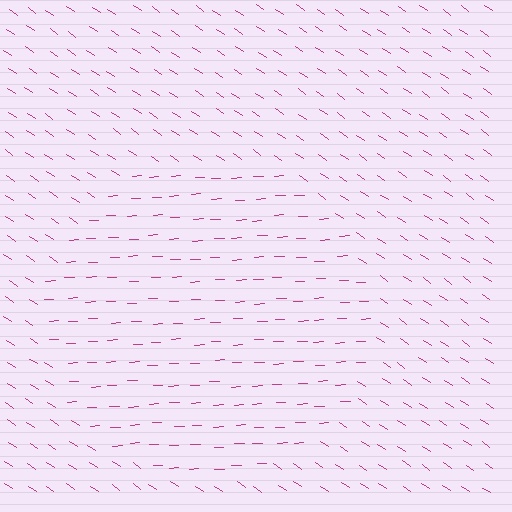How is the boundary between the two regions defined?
The boundary is defined purely by a change in line orientation (approximately 37 degrees difference). All lines are the same color and thickness.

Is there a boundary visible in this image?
Yes, there is a texture boundary formed by a change in line orientation.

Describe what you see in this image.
The image is filled with small magenta line segments. A circle region in the image has lines oriented differently from the surrounding lines, creating a visible texture boundary.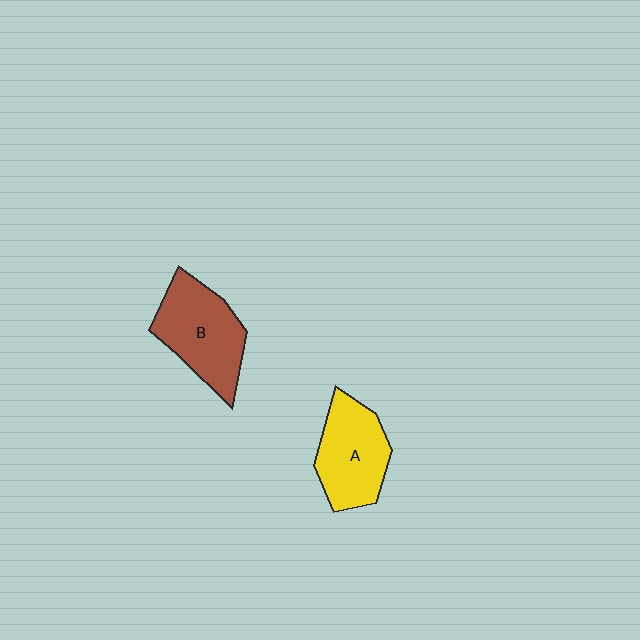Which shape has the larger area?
Shape B (brown).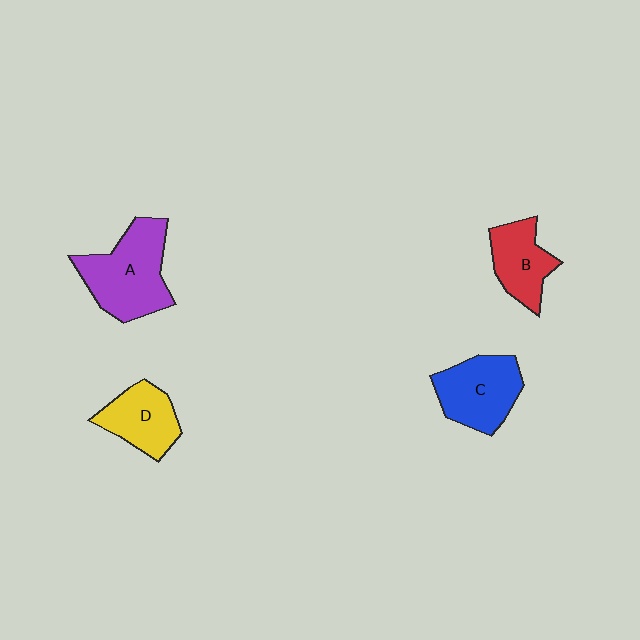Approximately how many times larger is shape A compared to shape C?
Approximately 1.3 times.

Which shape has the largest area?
Shape A (purple).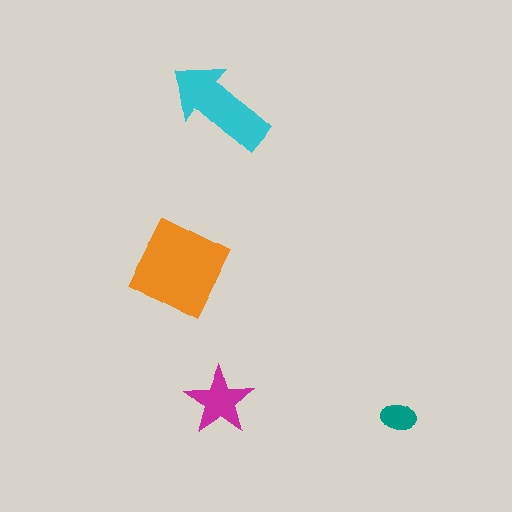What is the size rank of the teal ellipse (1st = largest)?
4th.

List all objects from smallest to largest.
The teal ellipse, the magenta star, the cyan arrow, the orange diamond.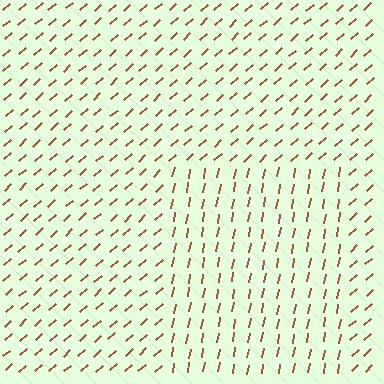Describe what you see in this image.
The image is filled with small brown line segments. A rectangle region in the image has lines oriented differently from the surrounding lines, creating a visible texture boundary.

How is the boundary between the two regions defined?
The boundary is defined purely by a change in line orientation (approximately 38 degrees difference). All lines are the same color and thickness.